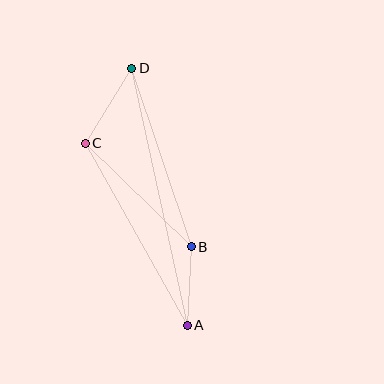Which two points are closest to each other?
Points A and B are closest to each other.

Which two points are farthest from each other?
Points A and D are farthest from each other.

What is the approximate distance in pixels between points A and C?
The distance between A and C is approximately 209 pixels.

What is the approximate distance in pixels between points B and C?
The distance between B and C is approximately 148 pixels.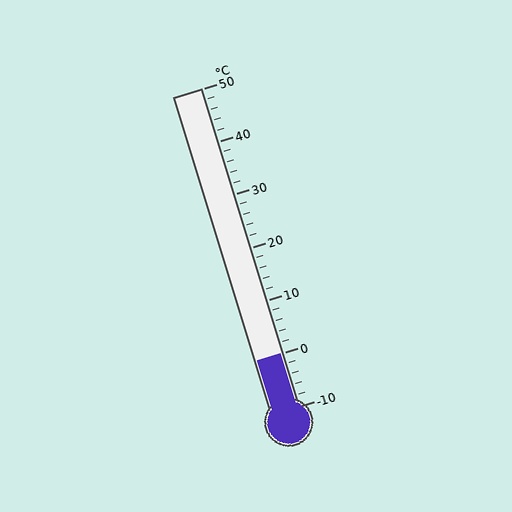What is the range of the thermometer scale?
The thermometer scale ranges from -10°C to 50°C.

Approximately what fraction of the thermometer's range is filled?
The thermometer is filled to approximately 15% of its range.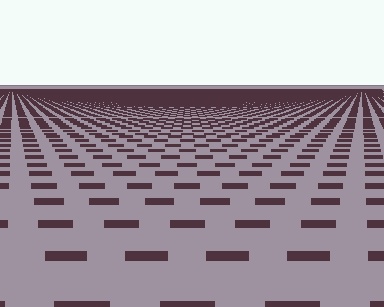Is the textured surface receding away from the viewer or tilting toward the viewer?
The surface is receding away from the viewer. Texture elements get smaller and denser toward the top.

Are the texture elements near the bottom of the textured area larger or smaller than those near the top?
Larger. Near the bottom, elements are closer to the viewer and appear at a bigger on-screen size.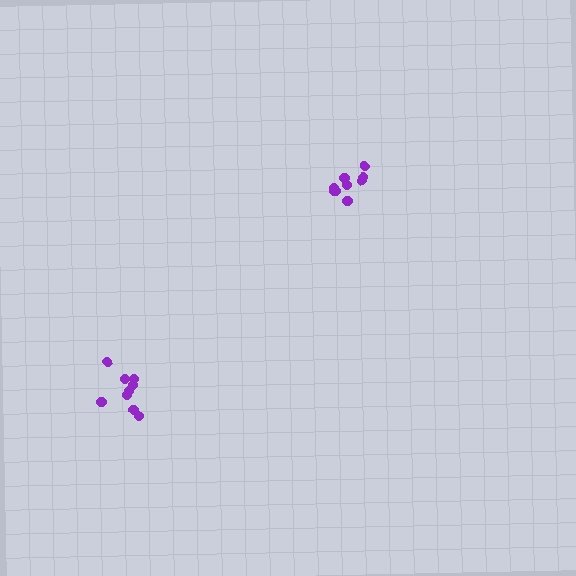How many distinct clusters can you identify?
There are 2 distinct clusters.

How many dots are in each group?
Group 1: 9 dots, Group 2: 9 dots (18 total).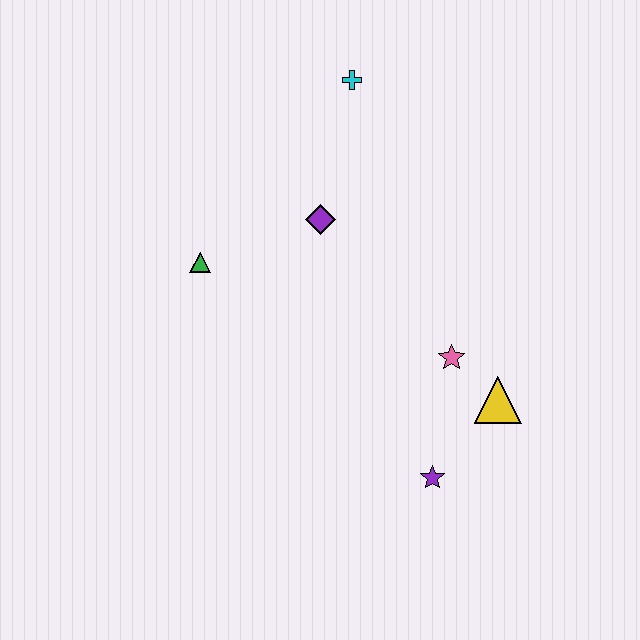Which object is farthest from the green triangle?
The yellow triangle is farthest from the green triangle.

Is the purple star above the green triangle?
No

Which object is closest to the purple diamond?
The green triangle is closest to the purple diamond.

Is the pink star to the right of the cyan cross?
Yes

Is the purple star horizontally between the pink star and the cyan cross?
Yes